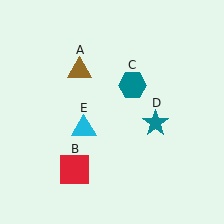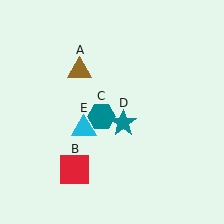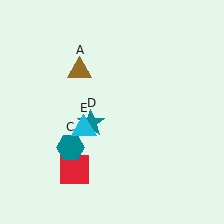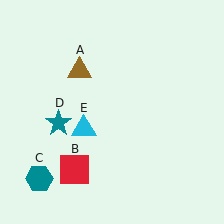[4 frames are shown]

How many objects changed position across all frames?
2 objects changed position: teal hexagon (object C), teal star (object D).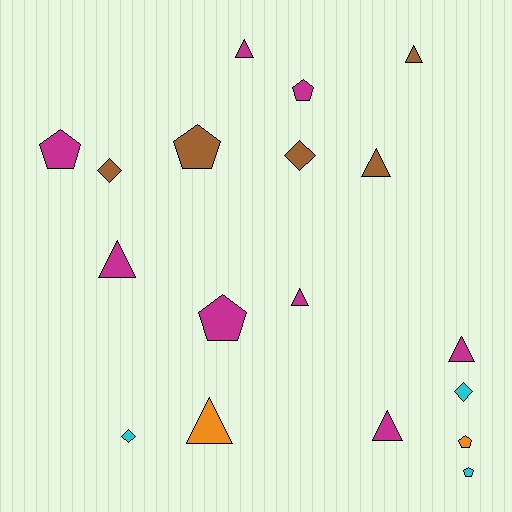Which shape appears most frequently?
Triangle, with 8 objects.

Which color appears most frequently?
Magenta, with 8 objects.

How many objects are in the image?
There are 18 objects.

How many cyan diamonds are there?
There are 2 cyan diamonds.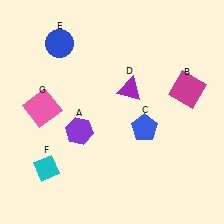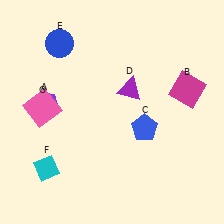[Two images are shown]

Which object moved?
The purple hexagon (A) moved left.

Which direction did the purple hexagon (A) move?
The purple hexagon (A) moved left.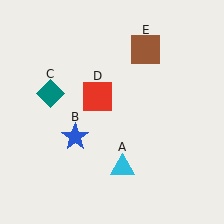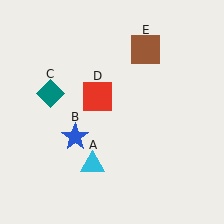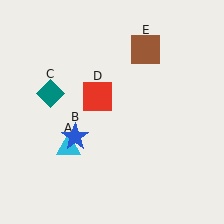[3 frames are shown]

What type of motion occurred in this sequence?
The cyan triangle (object A) rotated clockwise around the center of the scene.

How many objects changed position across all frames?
1 object changed position: cyan triangle (object A).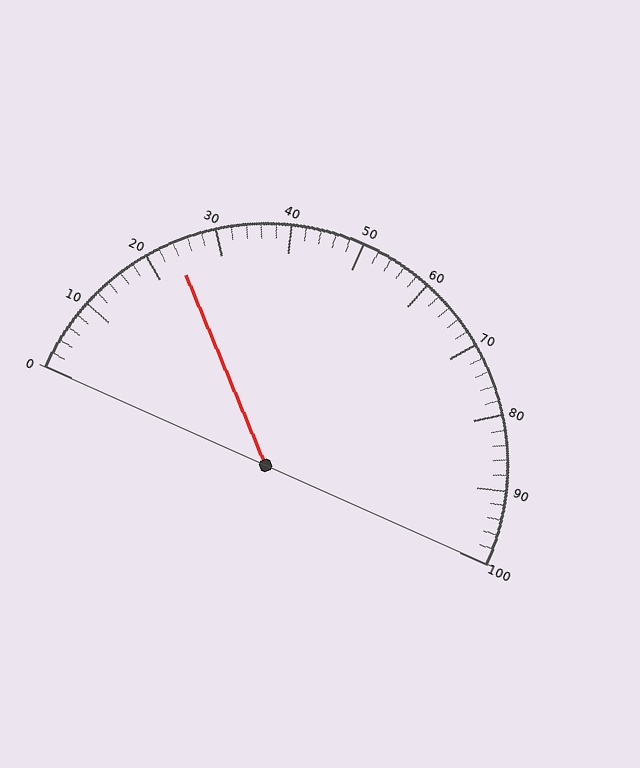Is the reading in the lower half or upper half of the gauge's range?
The reading is in the lower half of the range (0 to 100).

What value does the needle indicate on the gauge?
The needle indicates approximately 24.